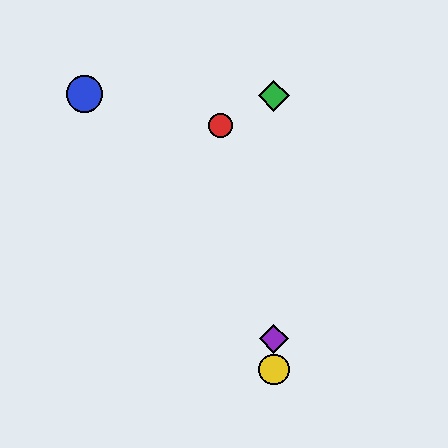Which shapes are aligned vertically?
The green diamond, the yellow circle, the purple diamond are aligned vertically.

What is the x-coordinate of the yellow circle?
The yellow circle is at x≈274.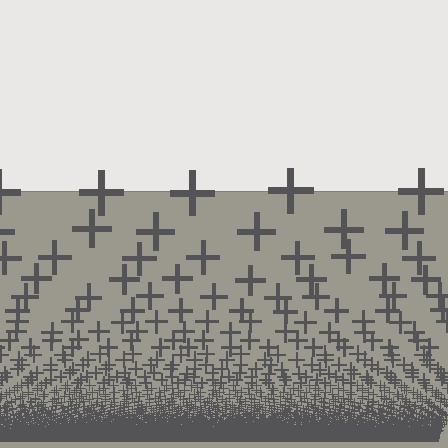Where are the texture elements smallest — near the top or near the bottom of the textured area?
Near the bottom.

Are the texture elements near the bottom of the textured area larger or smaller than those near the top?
Smaller. The gradient is inverted — elements near the bottom are smaller and denser.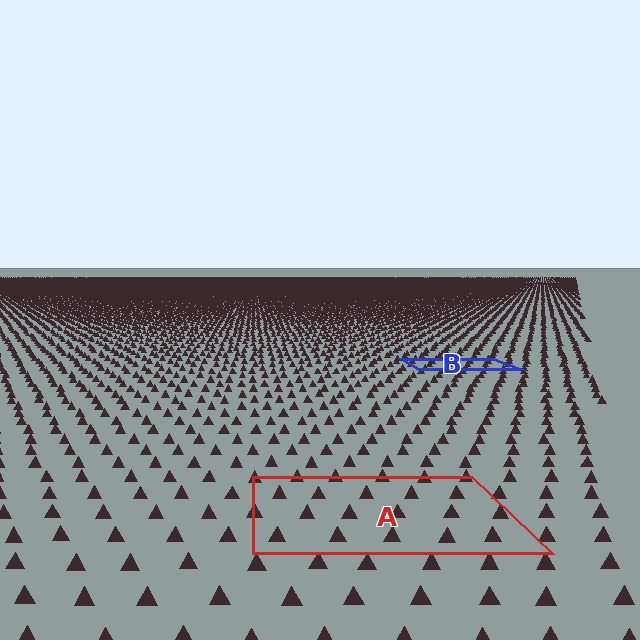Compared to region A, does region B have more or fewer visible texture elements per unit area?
Region B has more texture elements per unit area — they are packed more densely because it is farther away.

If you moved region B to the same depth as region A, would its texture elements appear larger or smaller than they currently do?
They would appear larger. At a closer depth, the same texture elements are projected at a bigger on-screen size.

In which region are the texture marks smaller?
The texture marks are smaller in region B, because it is farther away.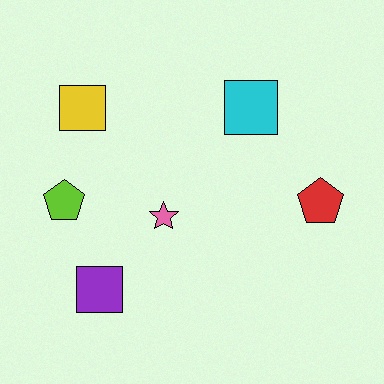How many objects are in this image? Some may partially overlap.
There are 6 objects.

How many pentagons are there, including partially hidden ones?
There are 2 pentagons.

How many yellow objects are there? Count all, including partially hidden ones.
There is 1 yellow object.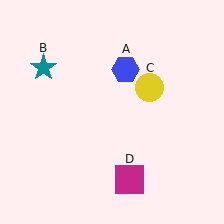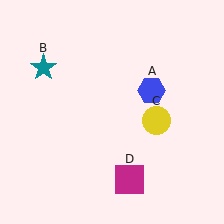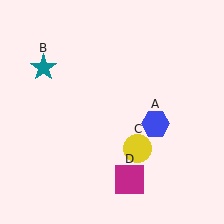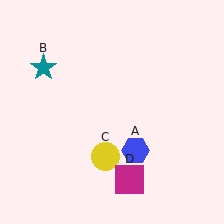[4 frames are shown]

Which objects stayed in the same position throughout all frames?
Teal star (object B) and magenta square (object D) remained stationary.